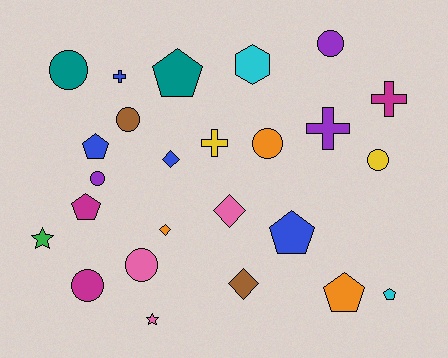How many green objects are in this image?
There is 1 green object.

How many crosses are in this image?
There are 4 crosses.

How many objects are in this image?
There are 25 objects.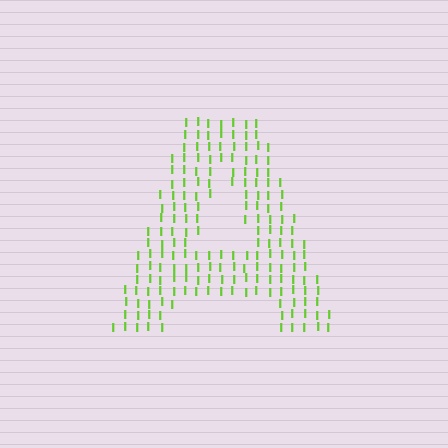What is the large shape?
The large shape is the letter A.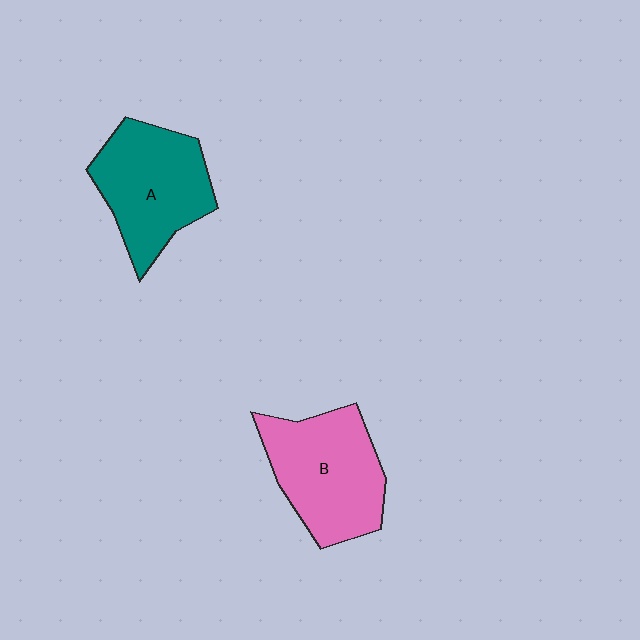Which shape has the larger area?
Shape B (pink).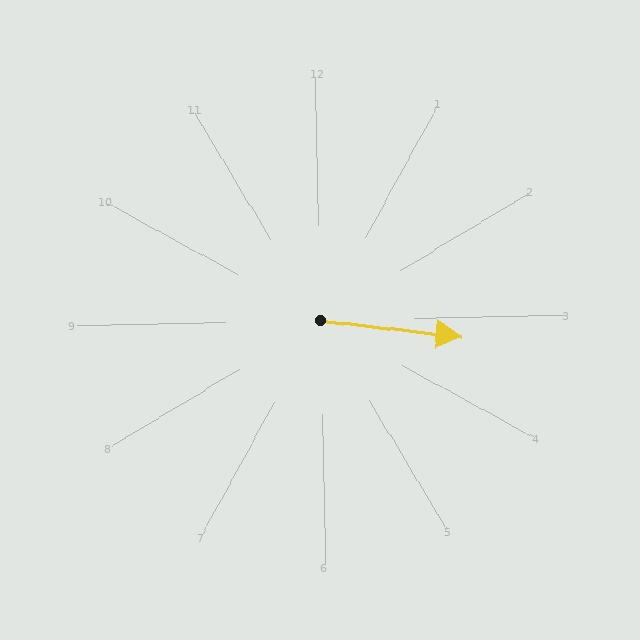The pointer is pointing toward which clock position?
Roughly 3 o'clock.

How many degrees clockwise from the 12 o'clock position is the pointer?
Approximately 98 degrees.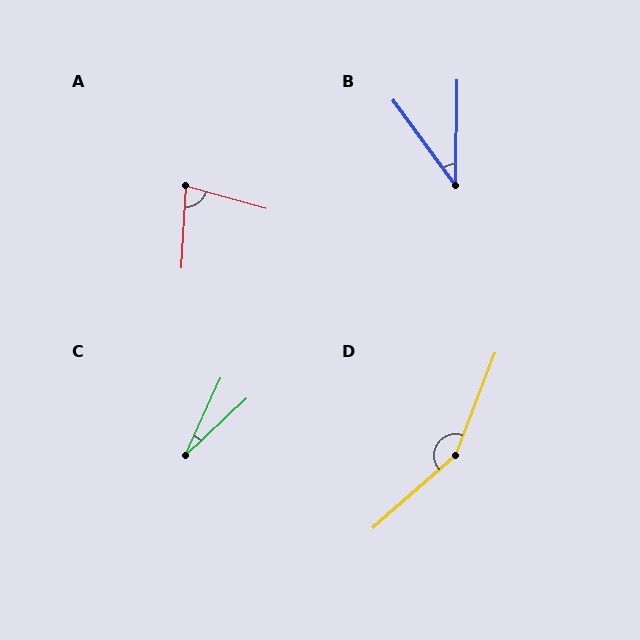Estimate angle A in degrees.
Approximately 77 degrees.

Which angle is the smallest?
C, at approximately 22 degrees.